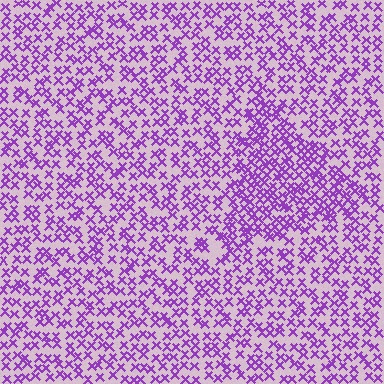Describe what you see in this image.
The image contains small purple elements arranged at two different densities. A triangle-shaped region is visible where the elements are more densely packed than the surrounding area.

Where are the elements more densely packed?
The elements are more densely packed inside the triangle boundary.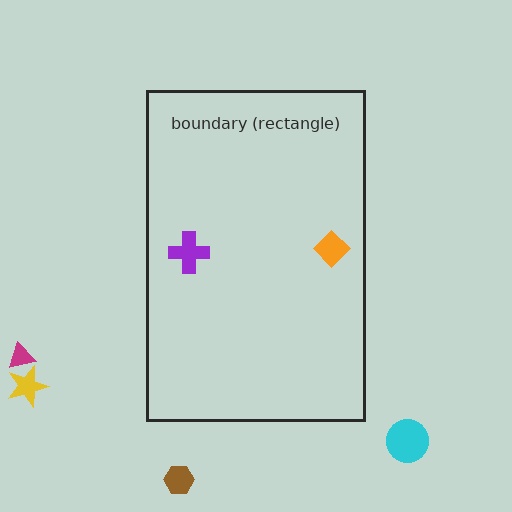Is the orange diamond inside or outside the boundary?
Inside.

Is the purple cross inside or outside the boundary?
Inside.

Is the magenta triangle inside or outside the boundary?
Outside.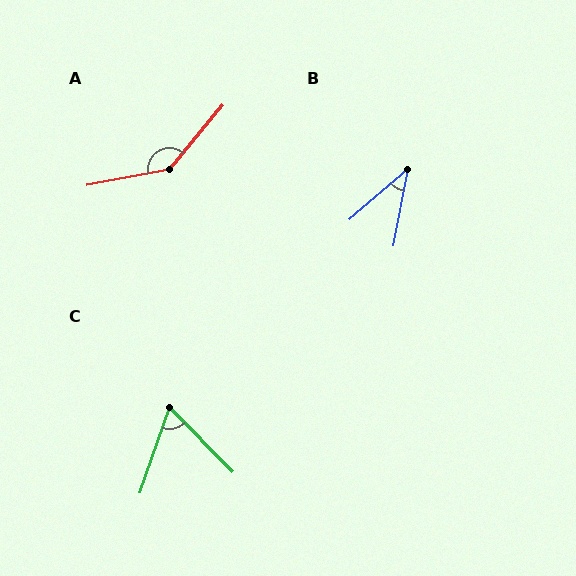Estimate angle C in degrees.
Approximately 64 degrees.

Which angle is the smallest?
B, at approximately 38 degrees.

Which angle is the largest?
A, at approximately 141 degrees.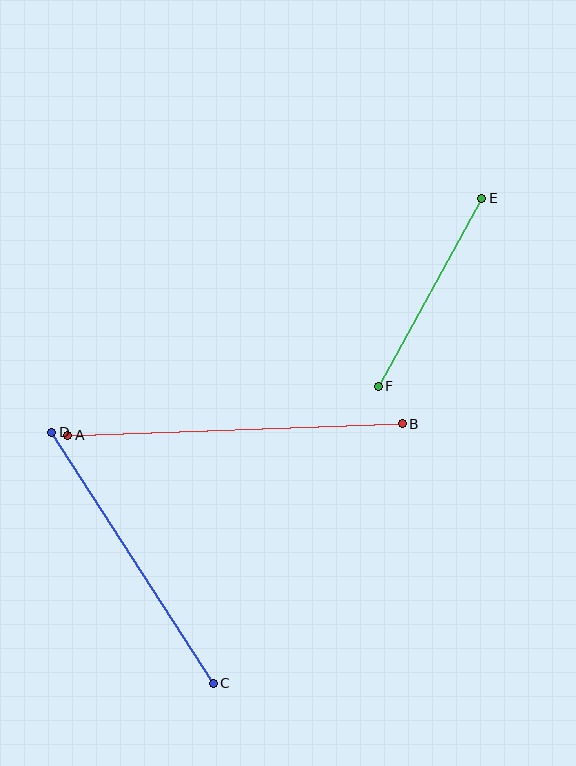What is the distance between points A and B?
The distance is approximately 335 pixels.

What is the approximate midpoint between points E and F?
The midpoint is at approximately (430, 292) pixels.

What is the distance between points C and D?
The distance is approximately 298 pixels.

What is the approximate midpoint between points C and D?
The midpoint is at approximately (133, 558) pixels.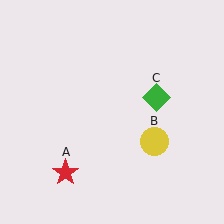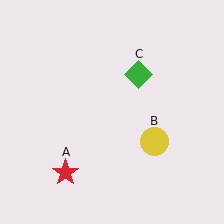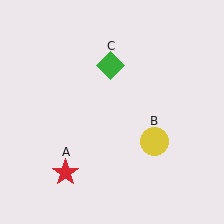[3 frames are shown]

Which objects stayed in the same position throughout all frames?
Red star (object A) and yellow circle (object B) remained stationary.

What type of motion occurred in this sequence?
The green diamond (object C) rotated counterclockwise around the center of the scene.